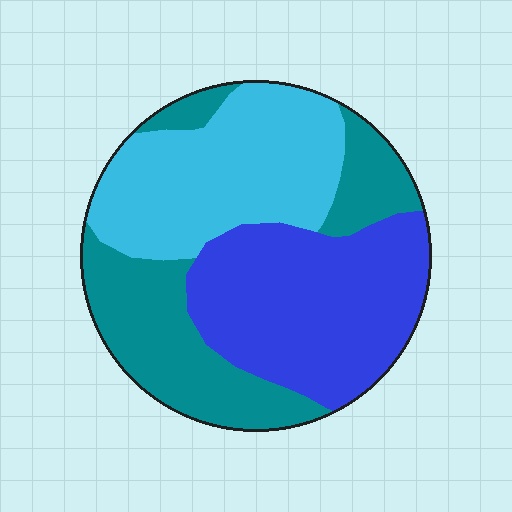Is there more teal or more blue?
Blue.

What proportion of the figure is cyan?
Cyan takes up about one third (1/3) of the figure.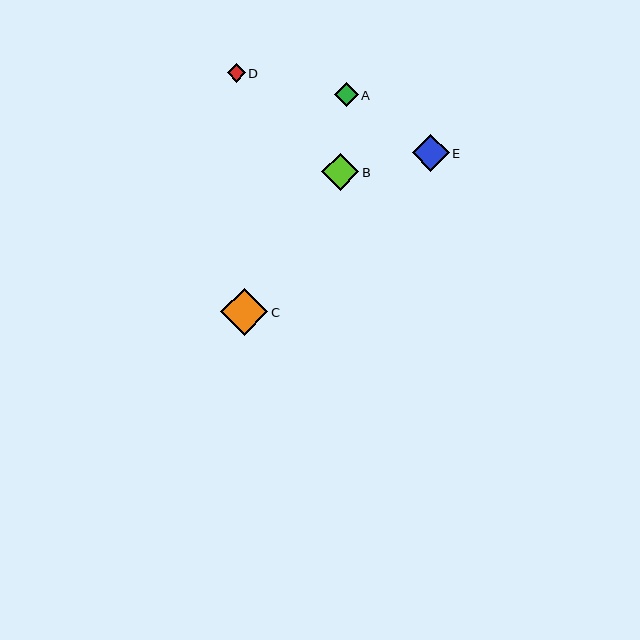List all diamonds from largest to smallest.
From largest to smallest: C, E, B, A, D.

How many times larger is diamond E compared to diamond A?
Diamond E is approximately 1.6 times the size of diamond A.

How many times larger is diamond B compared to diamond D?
Diamond B is approximately 2.0 times the size of diamond D.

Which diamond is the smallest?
Diamond D is the smallest with a size of approximately 18 pixels.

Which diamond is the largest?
Diamond C is the largest with a size of approximately 47 pixels.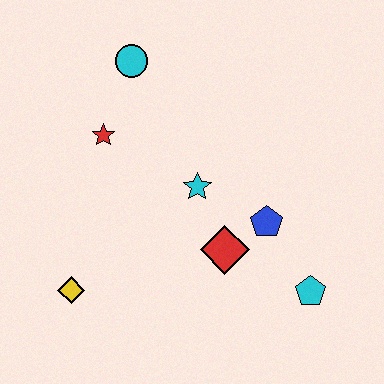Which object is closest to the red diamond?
The blue pentagon is closest to the red diamond.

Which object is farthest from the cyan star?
The yellow diamond is farthest from the cyan star.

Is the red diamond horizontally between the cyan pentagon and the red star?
Yes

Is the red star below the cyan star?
No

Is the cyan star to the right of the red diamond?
No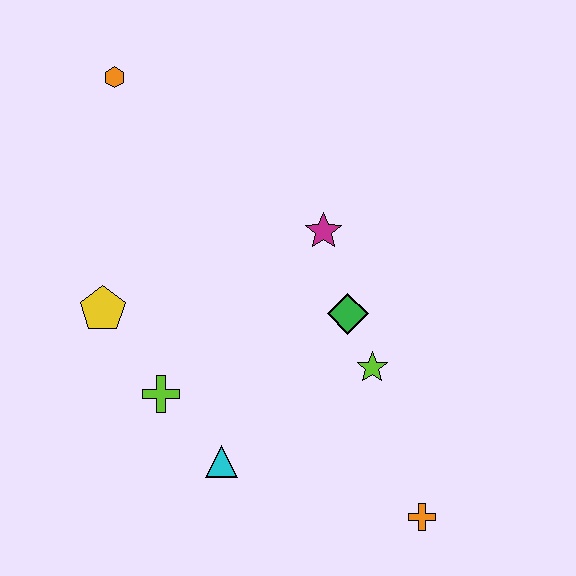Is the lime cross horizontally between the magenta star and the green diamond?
No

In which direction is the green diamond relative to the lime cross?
The green diamond is to the right of the lime cross.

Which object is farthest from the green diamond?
The orange hexagon is farthest from the green diamond.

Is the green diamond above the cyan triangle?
Yes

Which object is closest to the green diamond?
The lime star is closest to the green diamond.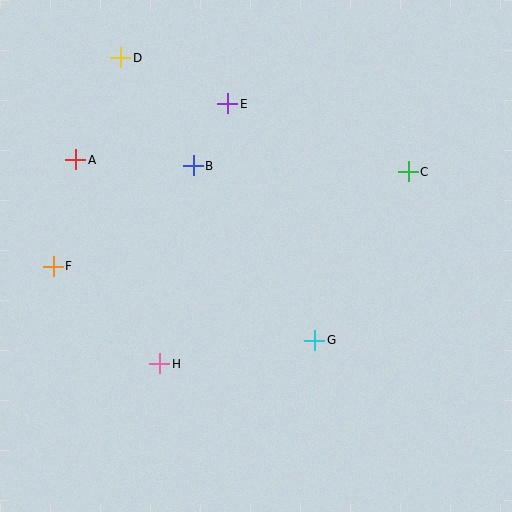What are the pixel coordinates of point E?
Point E is at (228, 104).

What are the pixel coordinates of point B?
Point B is at (193, 166).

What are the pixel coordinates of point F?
Point F is at (53, 266).